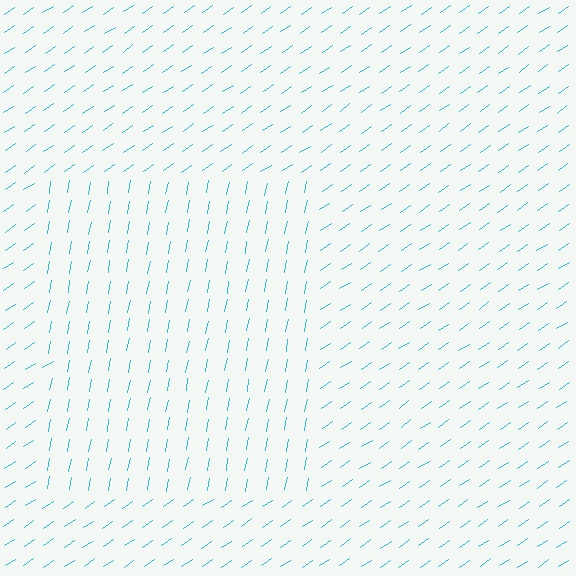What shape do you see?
I see a rectangle.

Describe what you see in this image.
The image is filled with small cyan line segments. A rectangle region in the image has lines oriented differently from the surrounding lines, creating a visible texture boundary.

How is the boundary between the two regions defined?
The boundary is defined purely by a change in line orientation (approximately 45 degrees difference). All lines are the same color and thickness.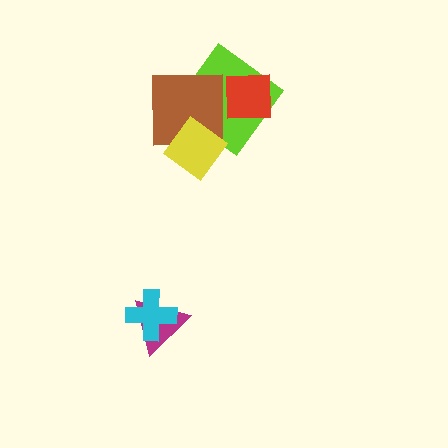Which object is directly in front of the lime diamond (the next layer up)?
The red square is directly in front of the lime diamond.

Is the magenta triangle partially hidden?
Yes, it is partially covered by another shape.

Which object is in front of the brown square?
The yellow diamond is in front of the brown square.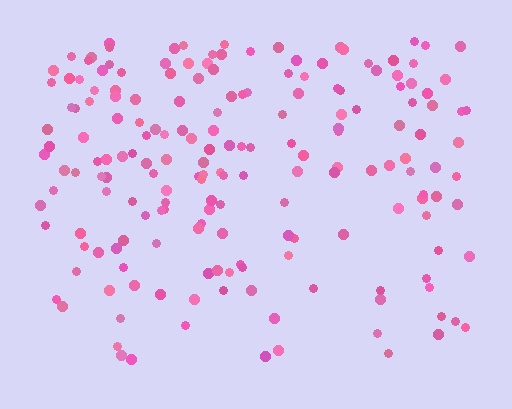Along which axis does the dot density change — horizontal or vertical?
Vertical.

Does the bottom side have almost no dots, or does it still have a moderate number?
Still a moderate number, just noticeably fewer than the top.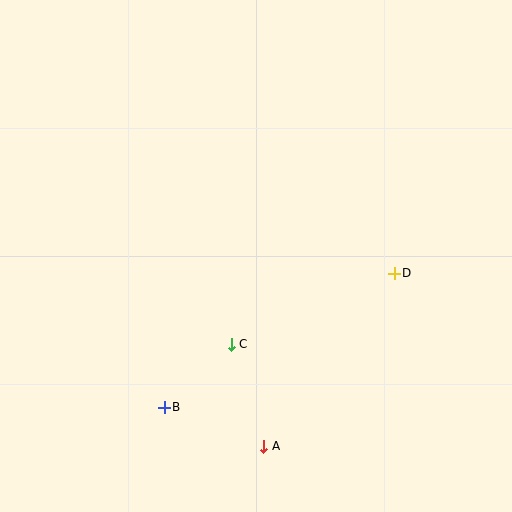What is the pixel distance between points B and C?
The distance between B and C is 92 pixels.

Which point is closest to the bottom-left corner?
Point B is closest to the bottom-left corner.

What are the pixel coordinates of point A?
Point A is at (264, 446).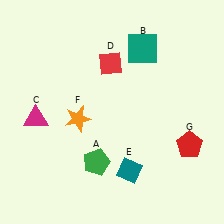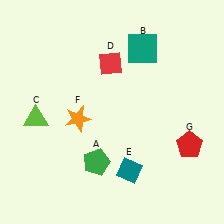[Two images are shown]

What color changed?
The triangle (C) changed from magenta in Image 1 to lime in Image 2.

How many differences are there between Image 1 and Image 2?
There is 1 difference between the two images.